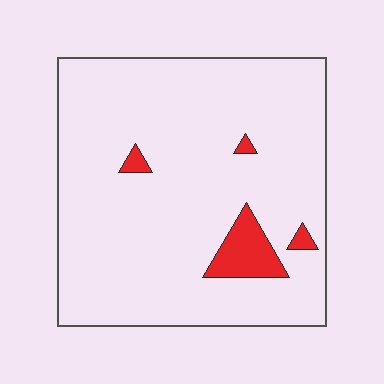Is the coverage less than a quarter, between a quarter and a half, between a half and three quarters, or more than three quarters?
Less than a quarter.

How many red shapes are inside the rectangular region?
4.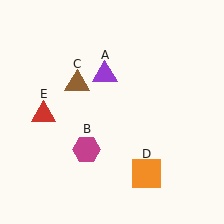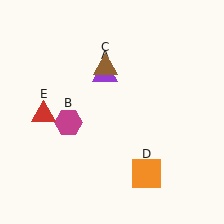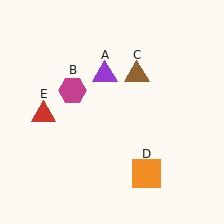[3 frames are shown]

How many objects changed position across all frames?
2 objects changed position: magenta hexagon (object B), brown triangle (object C).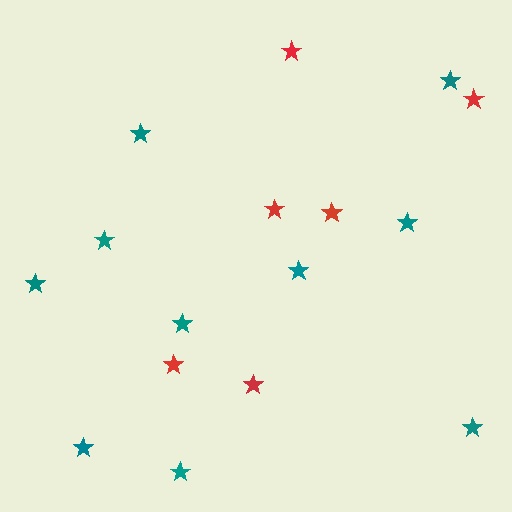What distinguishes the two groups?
There are 2 groups: one group of teal stars (10) and one group of red stars (6).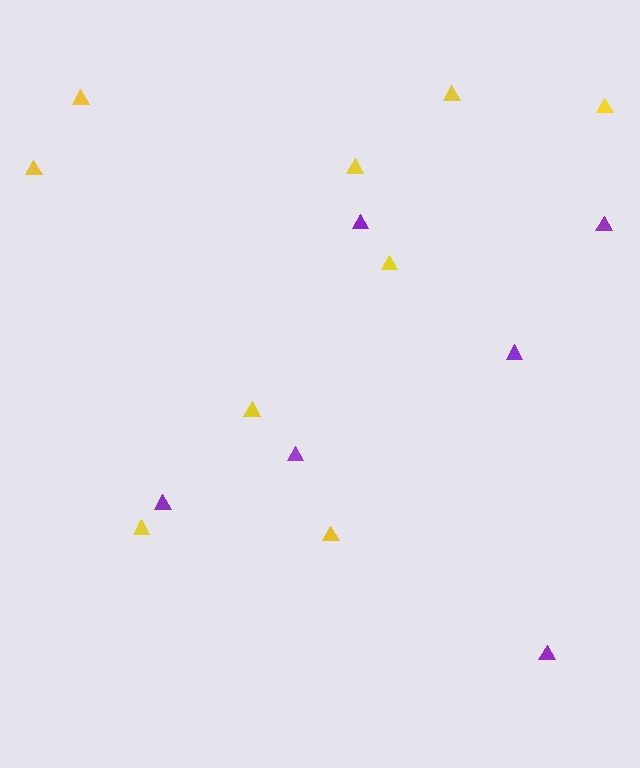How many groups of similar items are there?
There are 2 groups: one group of purple triangles (6) and one group of yellow triangles (9).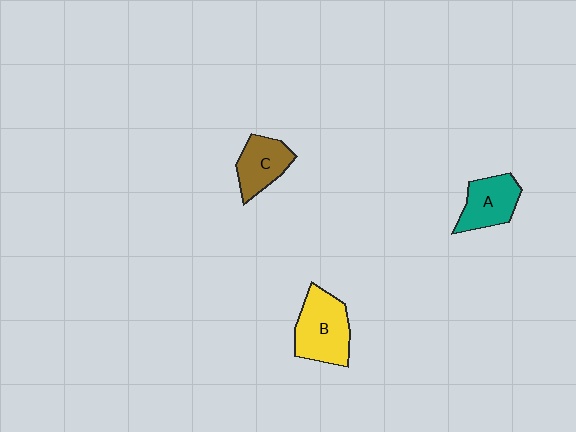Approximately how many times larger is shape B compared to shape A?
Approximately 1.3 times.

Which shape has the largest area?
Shape B (yellow).